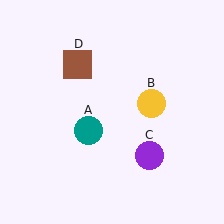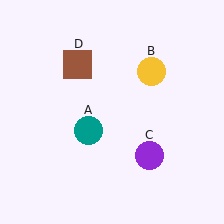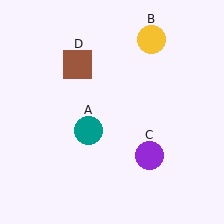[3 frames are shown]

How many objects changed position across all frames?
1 object changed position: yellow circle (object B).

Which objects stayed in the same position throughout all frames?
Teal circle (object A) and purple circle (object C) and brown square (object D) remained stationary.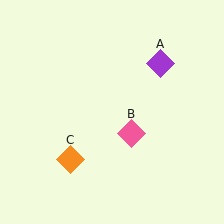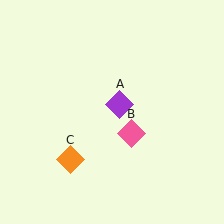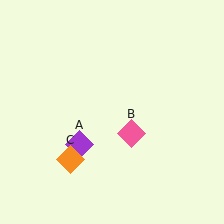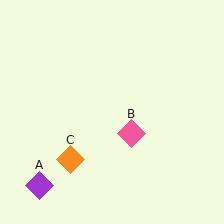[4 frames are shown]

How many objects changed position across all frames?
1 object changed position: purple diamond (object A).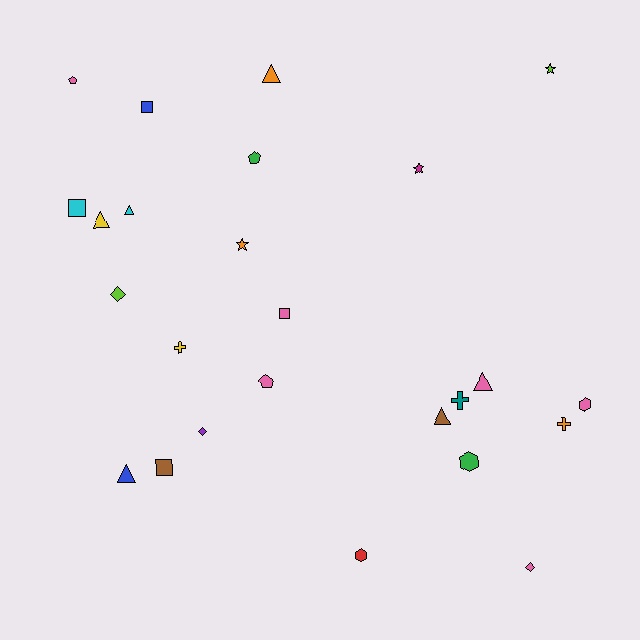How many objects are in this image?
There are 25 objects.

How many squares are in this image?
There are 4 squares.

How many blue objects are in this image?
There are 2 blue objects.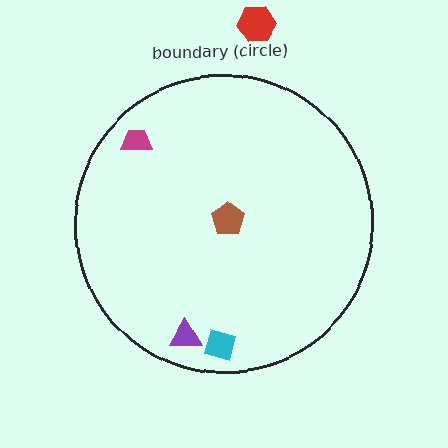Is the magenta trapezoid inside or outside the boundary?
Inside.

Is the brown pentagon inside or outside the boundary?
Inside.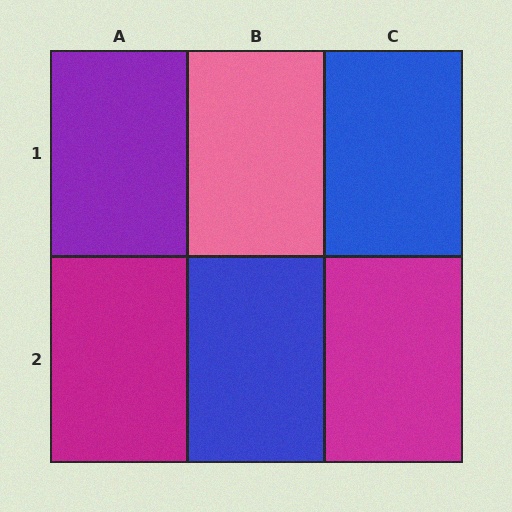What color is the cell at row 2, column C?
Magenta.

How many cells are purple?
1 cell is purple.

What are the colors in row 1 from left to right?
Purple, pink, blue.